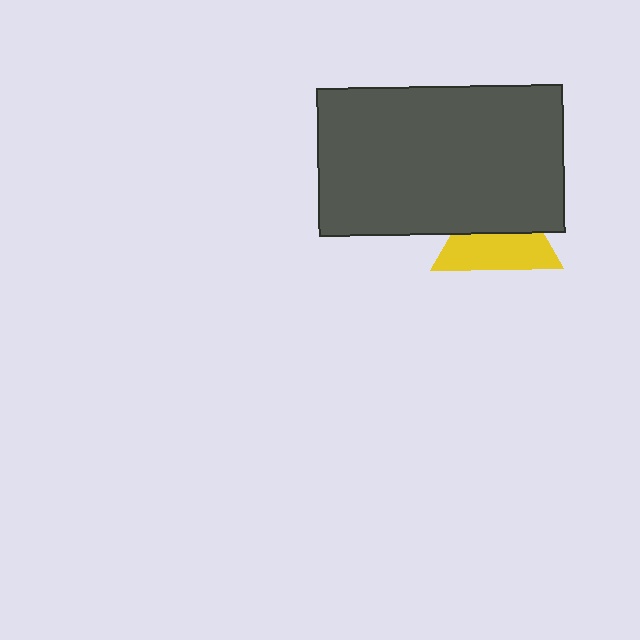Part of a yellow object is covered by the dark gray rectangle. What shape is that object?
It is a triangle.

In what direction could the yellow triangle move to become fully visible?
The yellow triangle could move down. That would shift it out from behind the dark gray rectangle entirely.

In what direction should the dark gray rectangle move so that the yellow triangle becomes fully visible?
The dark gray rectangle should move up. That is the shortest direction to clear the overlap and leave the yellow triangle fully visible.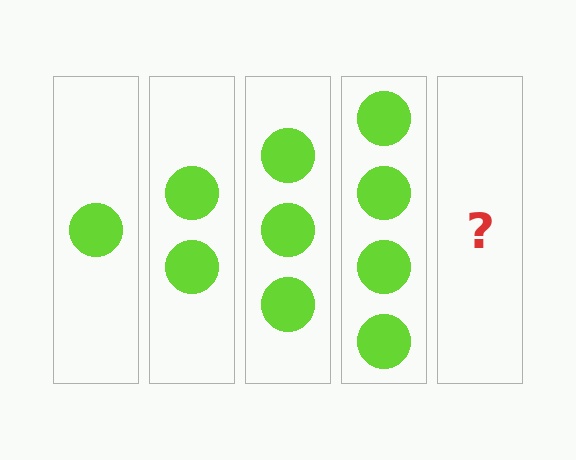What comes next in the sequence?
The next element should be 5 circles.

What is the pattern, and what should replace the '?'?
The pattern is that each step adds one more circle. The '?' should be 5 circles.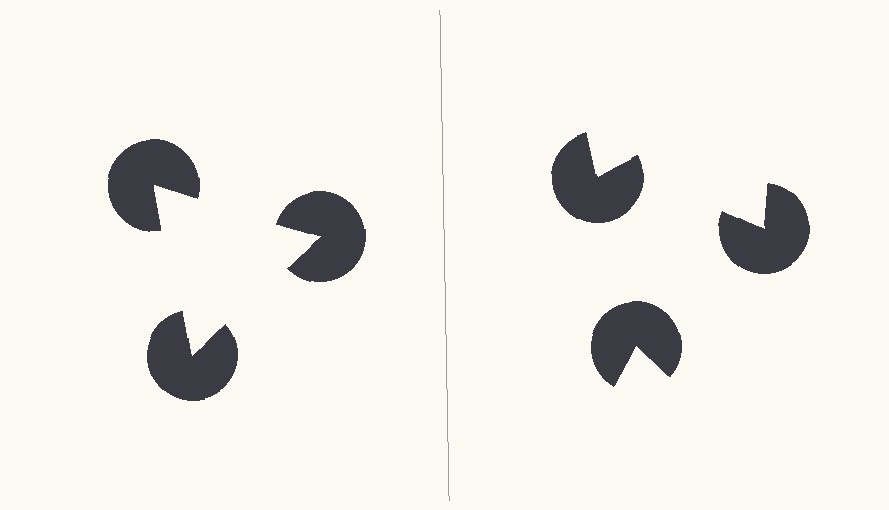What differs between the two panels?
The pac-man discs are positioned identically on both sides; only the wedge orientations differ. On the left they align to a triangle; on the right they are misaligned.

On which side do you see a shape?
An illusory triangle appears on the left side. On the right side the wedge cuts are rotated, so no coherent shape forms.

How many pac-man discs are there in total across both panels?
6 — 3 on each side.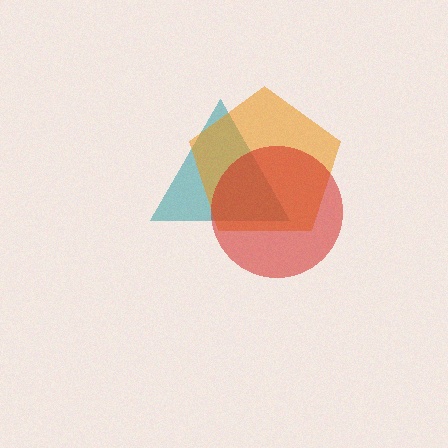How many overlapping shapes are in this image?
There are 3 overlapping shapes in the image.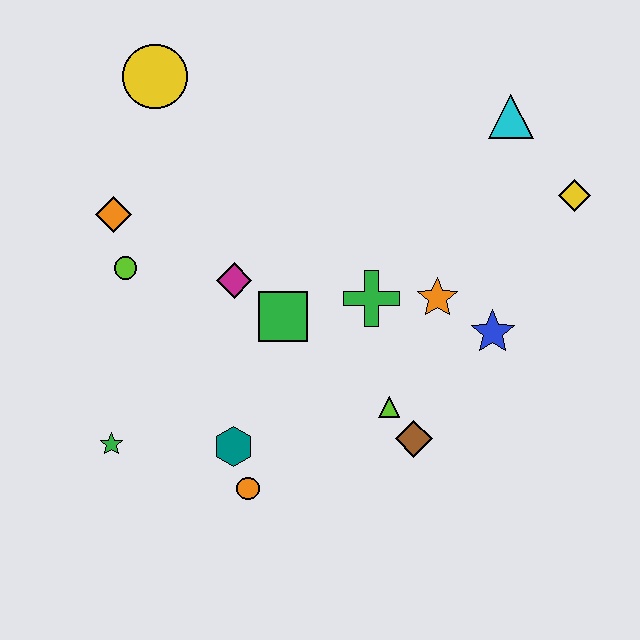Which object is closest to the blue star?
The orange star is closest to the blue star.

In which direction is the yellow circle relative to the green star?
The yellow circle is above the green star.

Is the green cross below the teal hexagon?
No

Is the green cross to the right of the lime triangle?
No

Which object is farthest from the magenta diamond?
The yellow diamond is farthest from the magenta diamond.